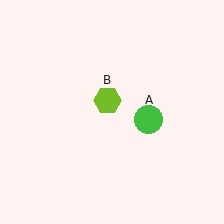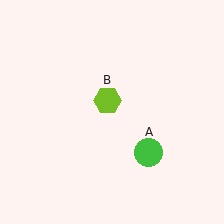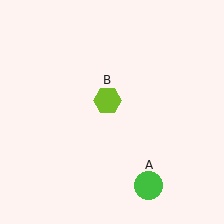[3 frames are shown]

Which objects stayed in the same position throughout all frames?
Lime hexagon (object B) remained stationary.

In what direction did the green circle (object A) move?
The green circle (object A) moved down.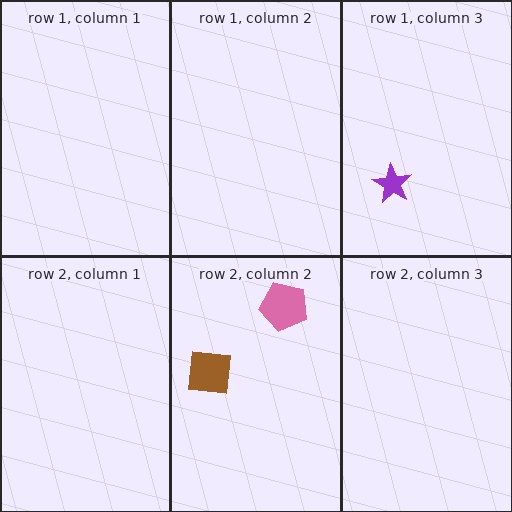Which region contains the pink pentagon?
The row 2, column 2 region.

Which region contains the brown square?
The row 2, column 2 region.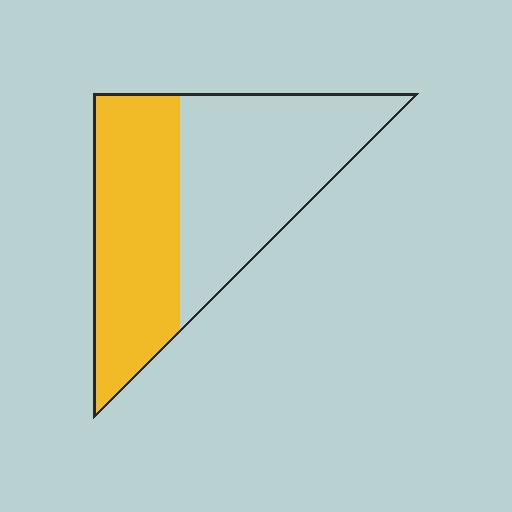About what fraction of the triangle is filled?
About one half (1/2).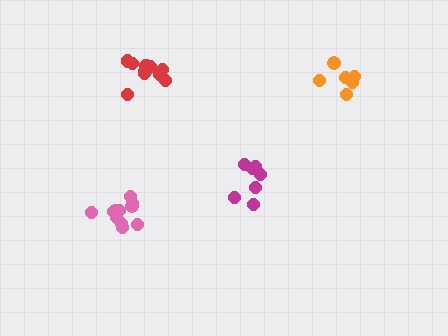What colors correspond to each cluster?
The clusters are colored: pink, orange, magenta, red.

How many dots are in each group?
Group 1: 12 dots, Group 2: 6 dots, Group 3: 7 dots, Group 4: 10 dots (35 total).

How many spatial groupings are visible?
There are 4 spatial groupings.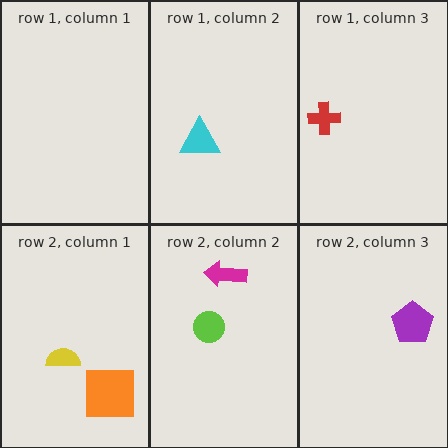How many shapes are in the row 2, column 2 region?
2.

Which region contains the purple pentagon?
The row 2, column 3 region.